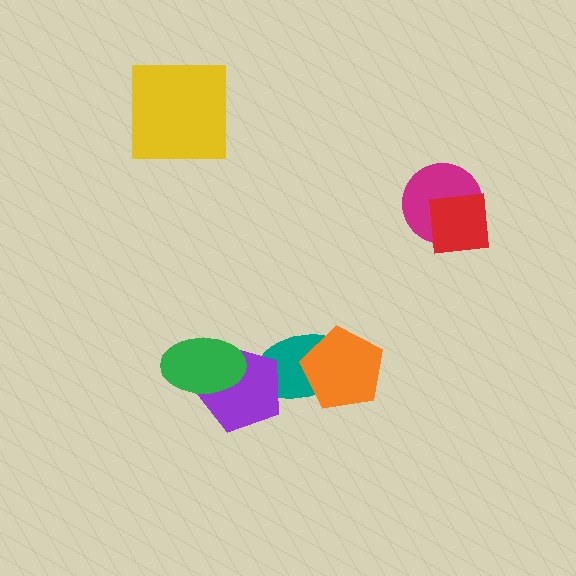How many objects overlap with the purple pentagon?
2 objects overlap with the purple pentagon.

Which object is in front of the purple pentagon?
The green ellipse is in front of the purple pentagon.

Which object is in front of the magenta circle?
The red square is in front of the magenta circle.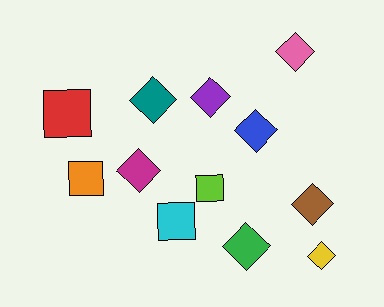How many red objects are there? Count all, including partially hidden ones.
There is 1 red object.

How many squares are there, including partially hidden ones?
There are 4 squares.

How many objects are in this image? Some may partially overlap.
There are 12 objects.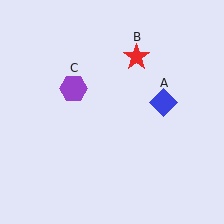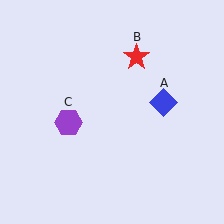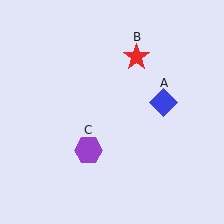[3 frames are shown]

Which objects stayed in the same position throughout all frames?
Blue diamond (object A) and red star (object B) remained stationary.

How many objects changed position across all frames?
1 object changed position: purple hexagon (object C).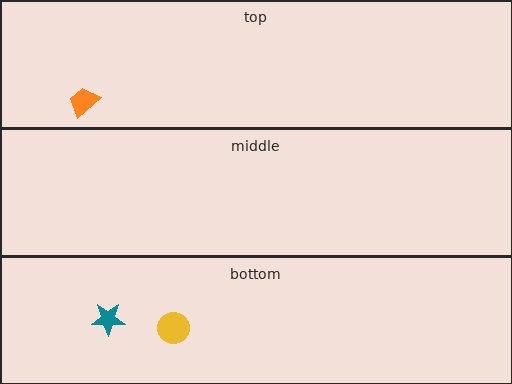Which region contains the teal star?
The bottom region.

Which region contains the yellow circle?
The bottom region.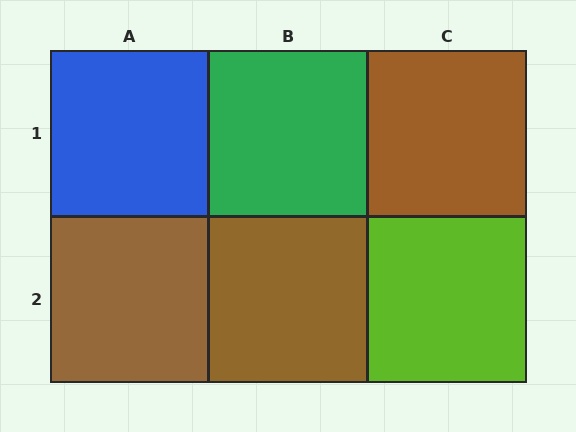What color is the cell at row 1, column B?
Green.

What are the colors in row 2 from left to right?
Brown, brown, lime.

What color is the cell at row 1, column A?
Blue.